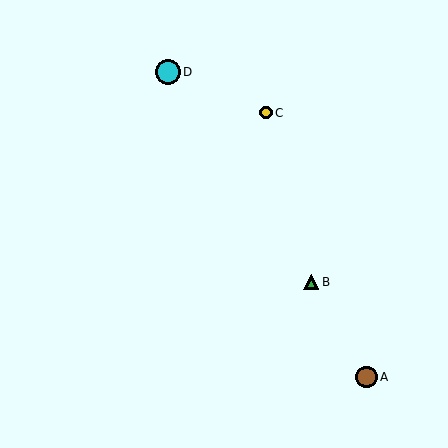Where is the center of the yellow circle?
The center of the yellow circle is at (266, 113).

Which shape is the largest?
The cyan circle (labeled D) is the largest.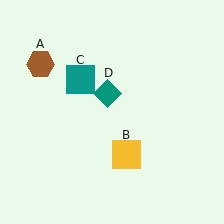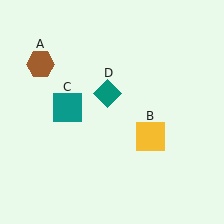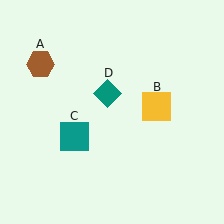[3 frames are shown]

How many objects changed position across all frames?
2 objects changed position: yellow square (object B), teal square (object C).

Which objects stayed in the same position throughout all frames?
Brown hexagon (object A) and teal diamond (object D) remained stationary.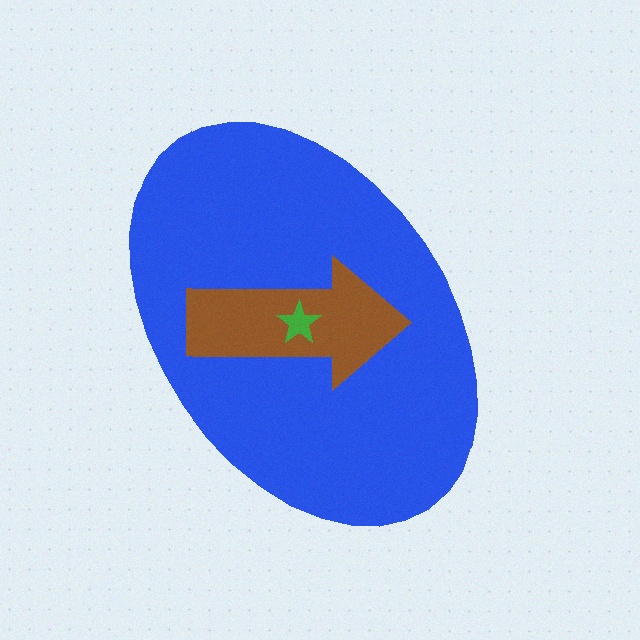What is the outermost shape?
The blue ellipse.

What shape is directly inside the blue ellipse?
The brown arrow.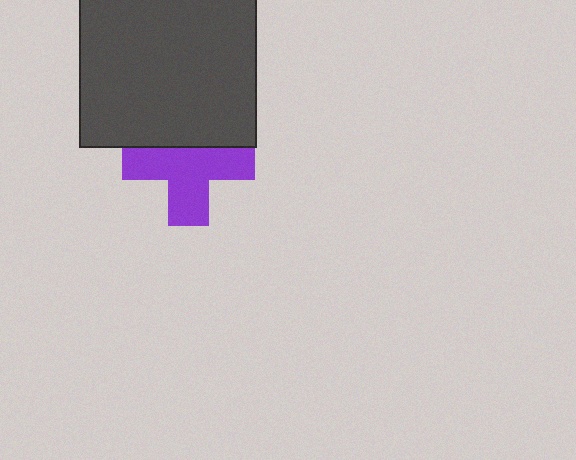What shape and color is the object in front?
The object in front is a dark gray square.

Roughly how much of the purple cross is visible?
Most of it is visible (roughly 67%).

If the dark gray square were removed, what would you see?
You would see the complete purple cross.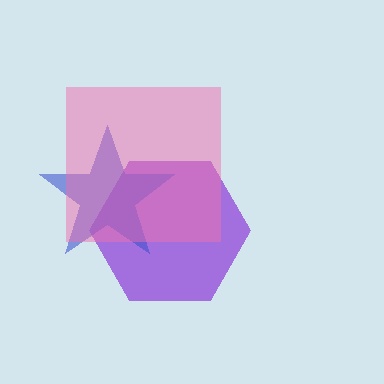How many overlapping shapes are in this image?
There are 3 overlapping shapes in the image.